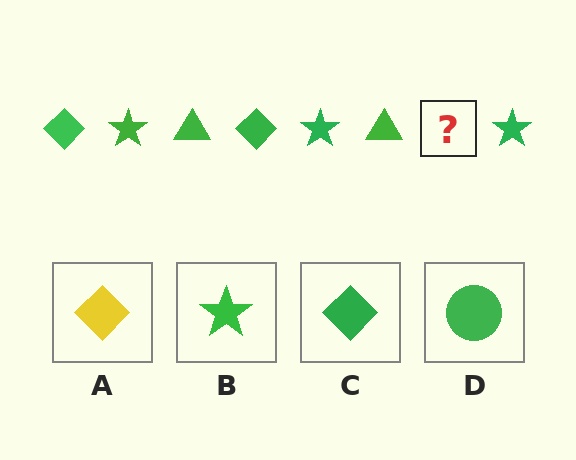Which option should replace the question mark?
Option C.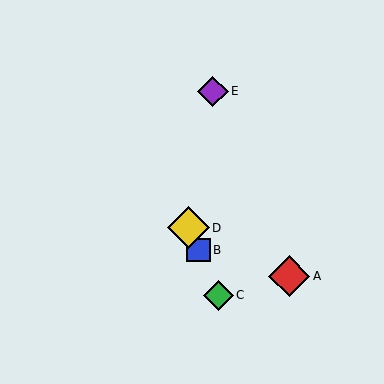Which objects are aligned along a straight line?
Objects B, C, D are aligned along a straight line.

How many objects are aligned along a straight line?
3 objects (B, C, D) are aligned along a straight line.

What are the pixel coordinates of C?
Object C is at (218, 295).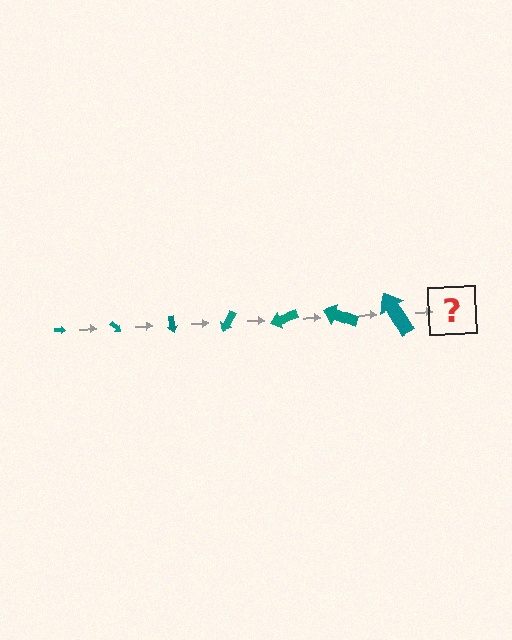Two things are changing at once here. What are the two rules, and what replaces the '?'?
The two rules are that the arrow grows larger each step and it rotates 40 degrees each step. The '?' should be an arrow, larger than the previous one and rotated 280 degrees from the start.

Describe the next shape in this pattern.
It should be an arrow, larger than the previous one and rotated 280 degrees from the start.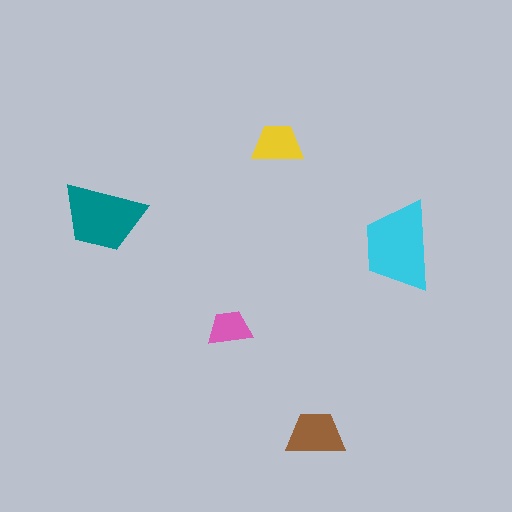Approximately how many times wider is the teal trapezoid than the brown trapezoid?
About 1.5 times wider.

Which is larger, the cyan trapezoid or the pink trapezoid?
The cyan one.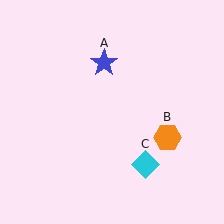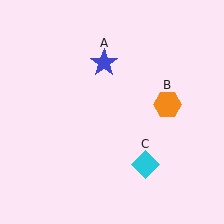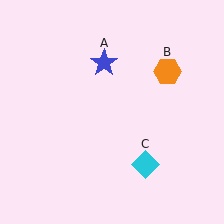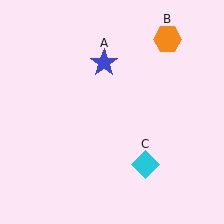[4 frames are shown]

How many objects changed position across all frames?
1 object changed position: orange hexagon (object B).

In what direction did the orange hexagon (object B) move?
The orange hexagon (object B) moved up.